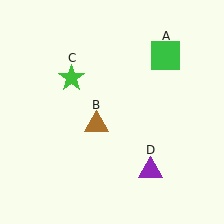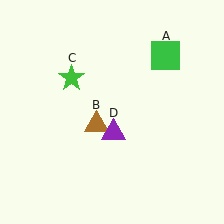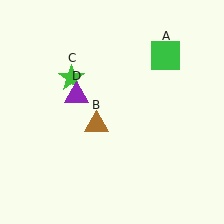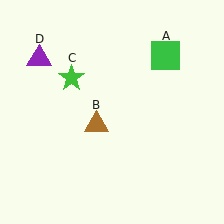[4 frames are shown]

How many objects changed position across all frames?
1 object changed position: purple triangle (object D).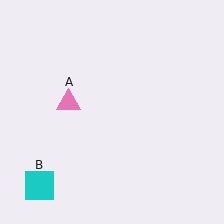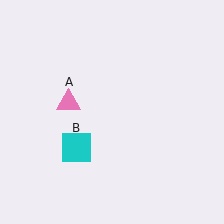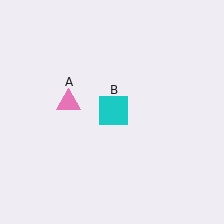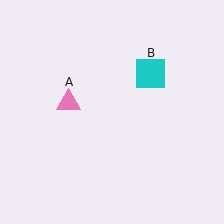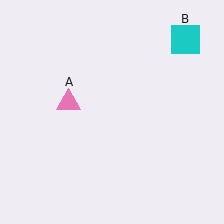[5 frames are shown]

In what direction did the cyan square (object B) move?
The cyan square (object B) moved up and to the right.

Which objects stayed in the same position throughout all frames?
Pink triangle (object A) remained stationary.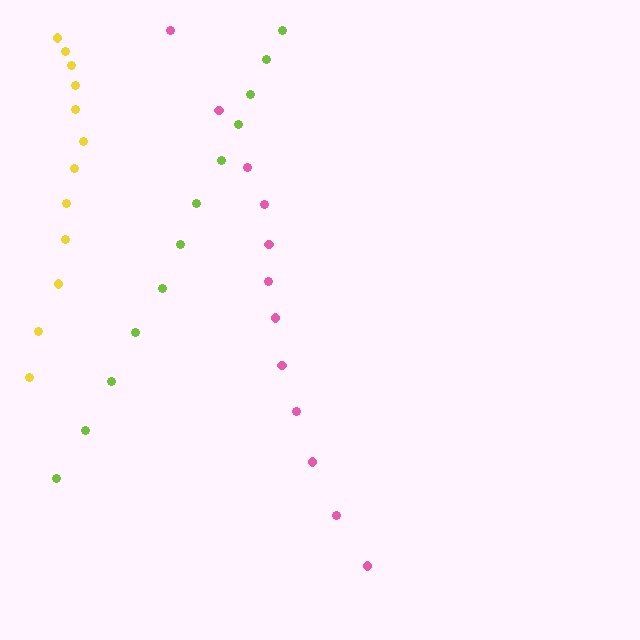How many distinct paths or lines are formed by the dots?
There are 3 distinct paths.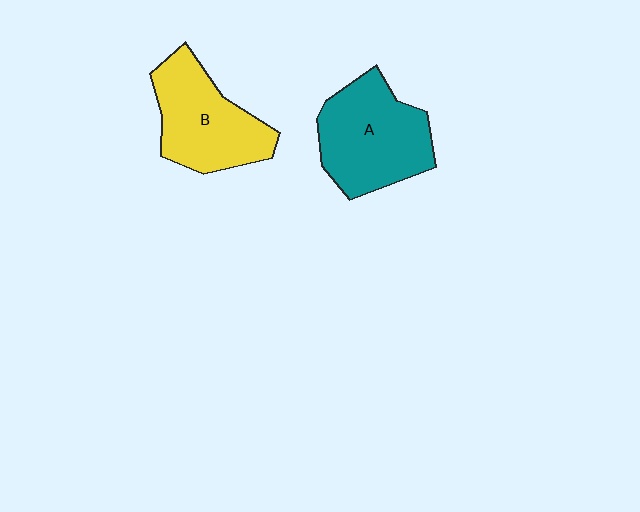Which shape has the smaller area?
Shape B (yellow).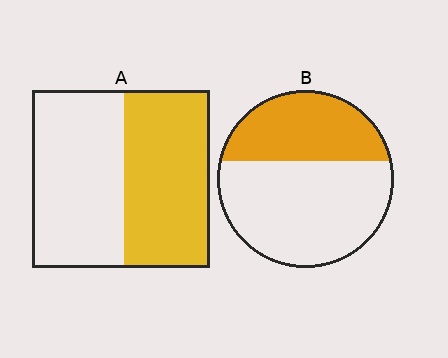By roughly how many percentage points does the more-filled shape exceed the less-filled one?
By roughly 10 percentage points (A over B).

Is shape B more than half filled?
No.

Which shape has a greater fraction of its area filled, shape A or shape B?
Shape A.